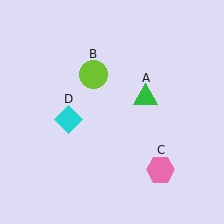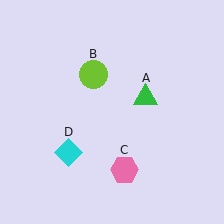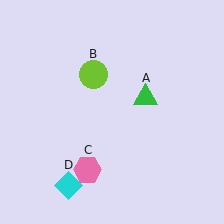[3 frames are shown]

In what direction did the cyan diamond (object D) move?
The cyan diamond (object D) moved down.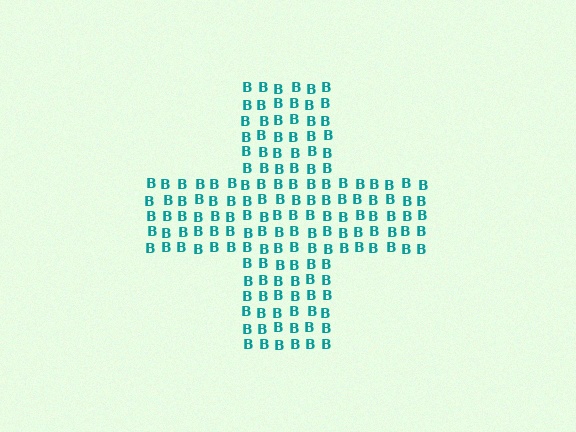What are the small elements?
The small elements are letter B's.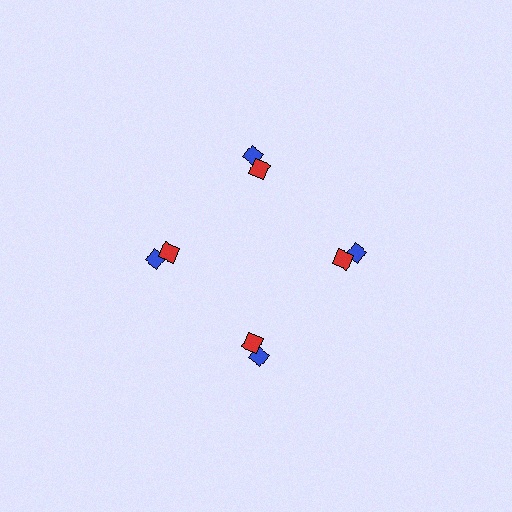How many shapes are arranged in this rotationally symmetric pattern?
There are 8 shapes, arranged in 4 groups of 2.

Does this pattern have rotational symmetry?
Yes, this pattern has 4-fold rotational symmetry. It looks the same after rotating 90 degrees around the center.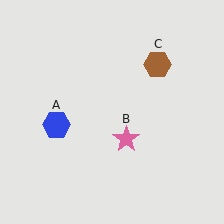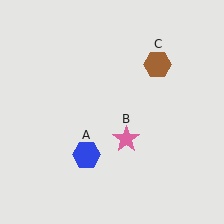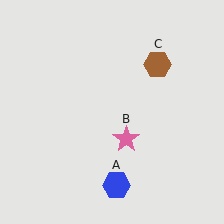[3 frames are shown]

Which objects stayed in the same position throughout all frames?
Pink star (object B) and brown hexagon (object C) remained stationary.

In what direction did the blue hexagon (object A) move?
The blue hexagon (object A) moved down and to the right.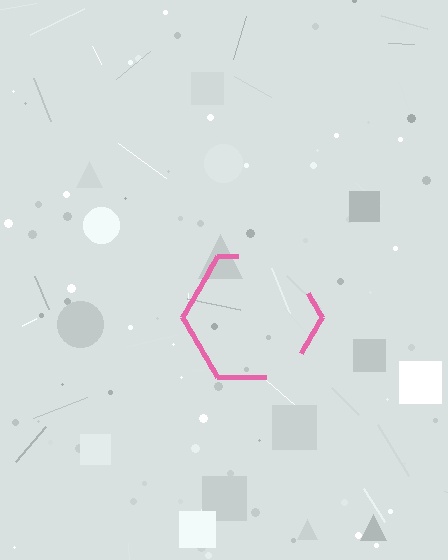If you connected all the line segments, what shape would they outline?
They would outline a hexagon.